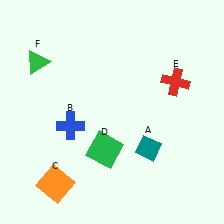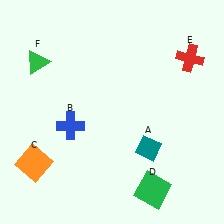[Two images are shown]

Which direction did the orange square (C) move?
The orange square (C) moved left.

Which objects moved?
The objects that moved are: the orange square (C), the green square (D), the red cross (E).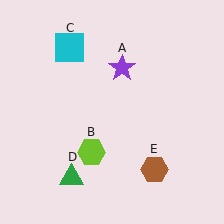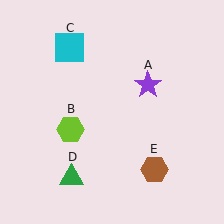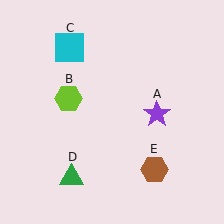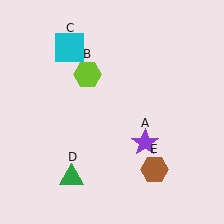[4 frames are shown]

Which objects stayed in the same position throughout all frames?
Cyan square (object C) and green triangle (object D) and brown hexagon (object E) remained stationary.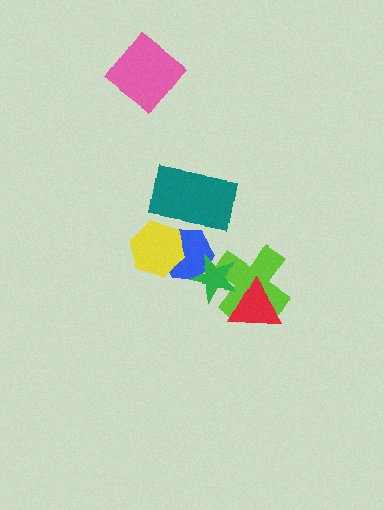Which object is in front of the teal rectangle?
The yellow hexagon is in front of the teal rectangle.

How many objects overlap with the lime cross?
2 objects overlap with the lime cross.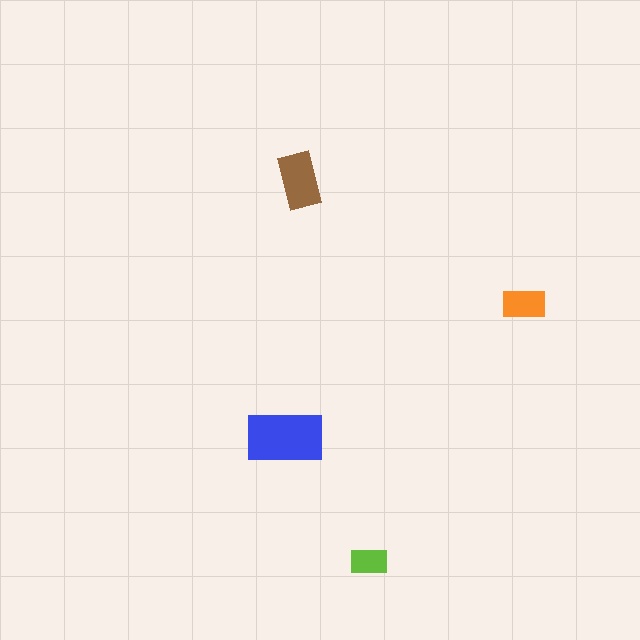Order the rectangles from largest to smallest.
the blue one, the brown one, the orange one, the lime one.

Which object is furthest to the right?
The orange rectangle is rightmost.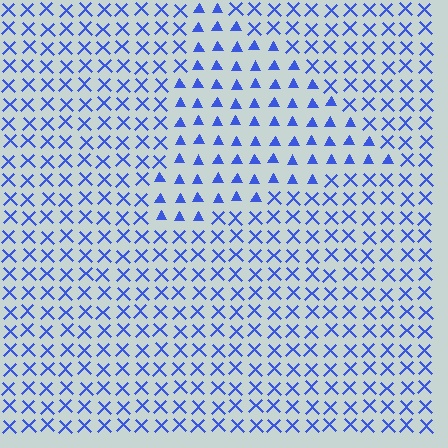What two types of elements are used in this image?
The image uses triangles inside the triangle region and X marks outside it.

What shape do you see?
I see a triangle.